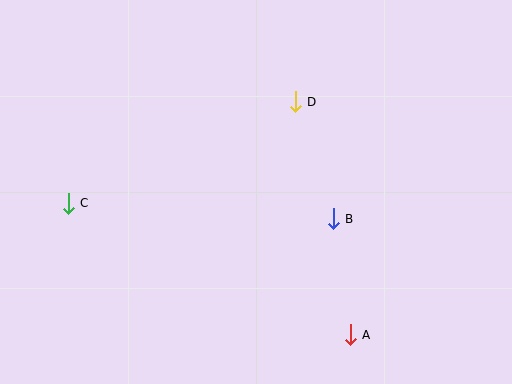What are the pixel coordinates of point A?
Point A is at (350, 335).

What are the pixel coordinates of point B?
Point B is at (333, 219).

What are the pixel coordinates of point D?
Point D is at (295, 102).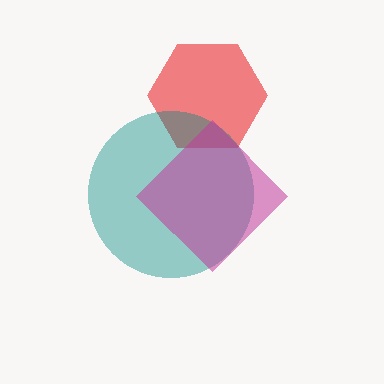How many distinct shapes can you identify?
There are 3 distinct shapes: a red hexagon, a teal circle, a magenta diamond.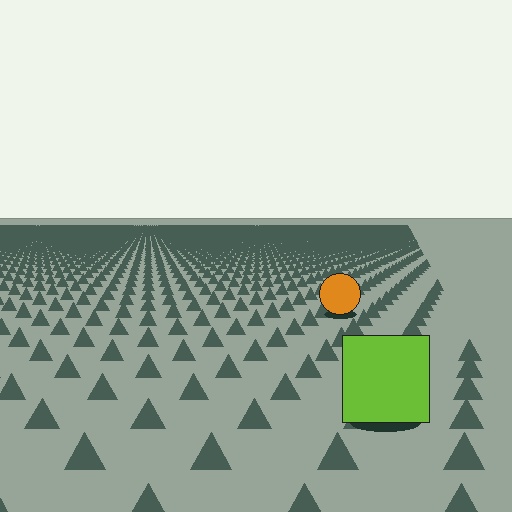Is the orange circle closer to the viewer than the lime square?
No. The lime square is closer — you can tell from the texture gradient: the ground texture is coarser near it.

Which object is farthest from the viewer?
The orange circle is farthest from the viewer. It appears smaller and the ground texture around it is denser.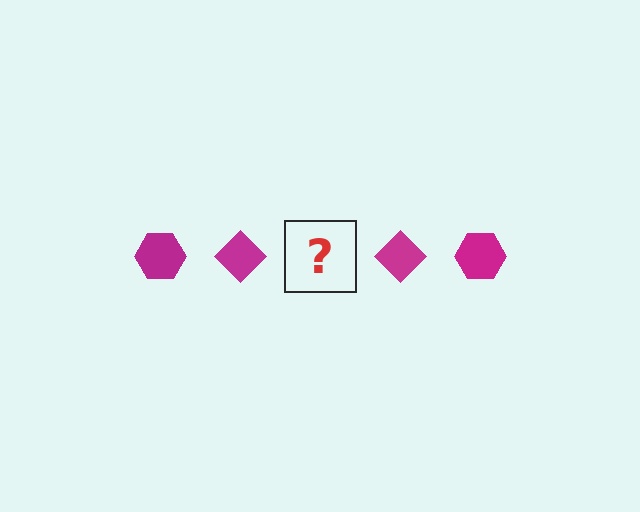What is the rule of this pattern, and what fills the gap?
The rule is that the pattern cycles through hexagon, diamond shapes in magenta. The gap should be filled with a magenta hexagon.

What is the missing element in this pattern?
The missing element is a magenta hexagon.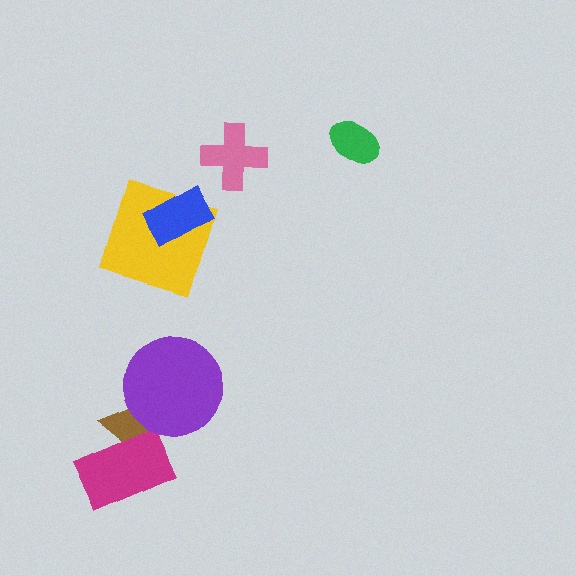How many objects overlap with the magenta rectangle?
1 object overlaps with the magenta rectangle.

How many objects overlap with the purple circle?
1 object overlaps with the purple circle.